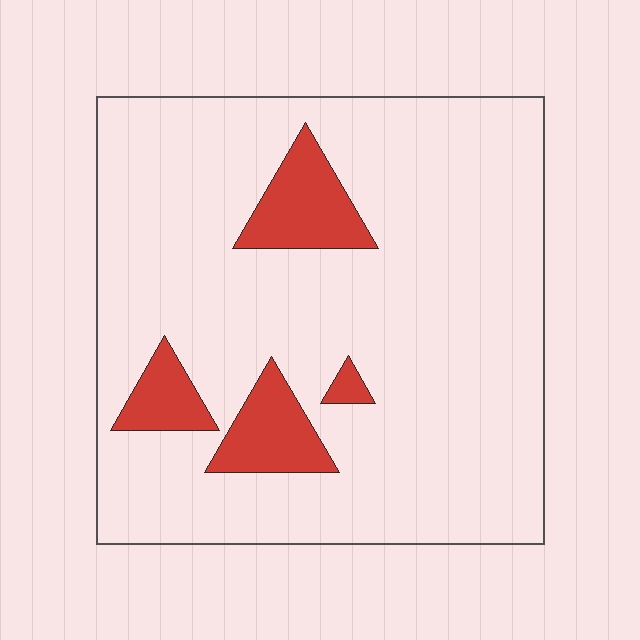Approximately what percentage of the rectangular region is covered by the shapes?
Approximately 10%.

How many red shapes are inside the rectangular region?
4.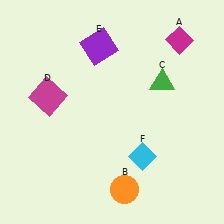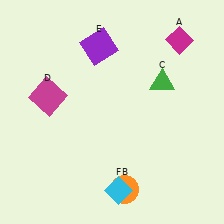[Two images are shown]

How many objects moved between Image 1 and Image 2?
1 object moved between the two images.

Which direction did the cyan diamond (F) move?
The cyan diamond (F) moved down.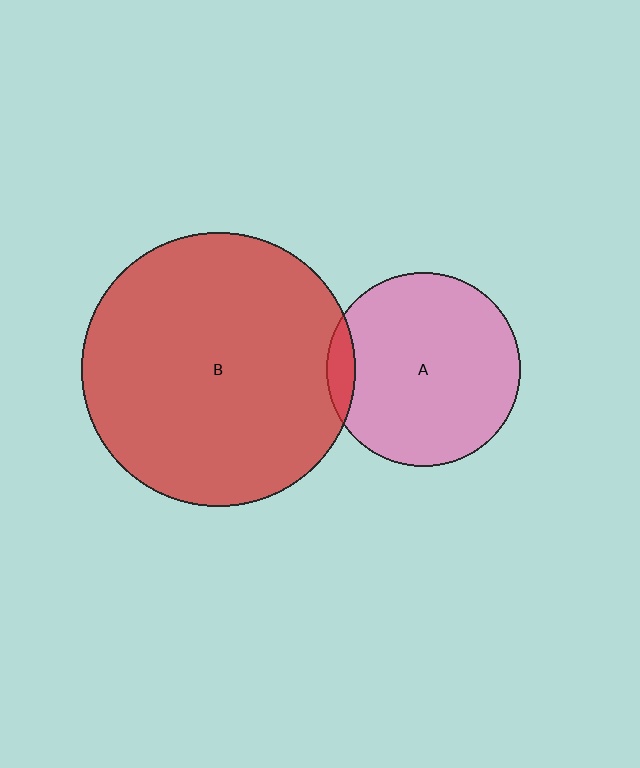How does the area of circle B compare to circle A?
Approximately 2.0 times.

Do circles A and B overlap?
Yes.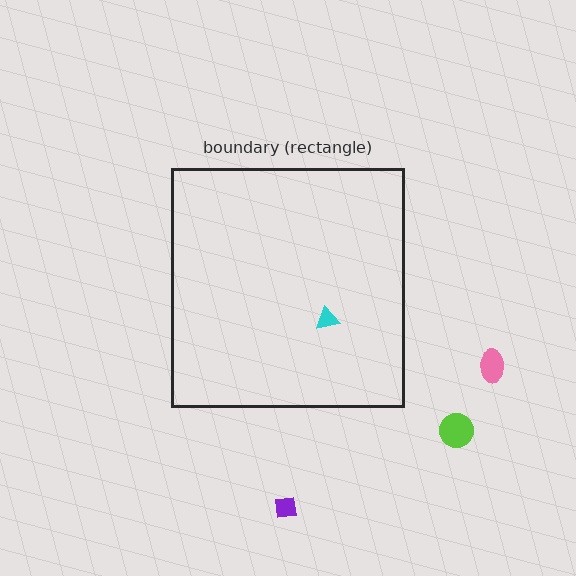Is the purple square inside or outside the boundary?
Outside.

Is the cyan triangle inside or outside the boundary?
Inside.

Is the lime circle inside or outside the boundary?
Outside.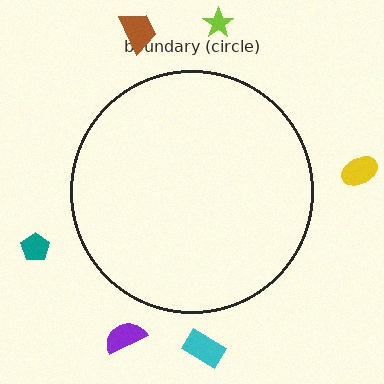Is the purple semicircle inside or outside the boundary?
Outside.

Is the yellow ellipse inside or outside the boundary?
Outside.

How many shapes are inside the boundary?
0 inside, 6 outside.